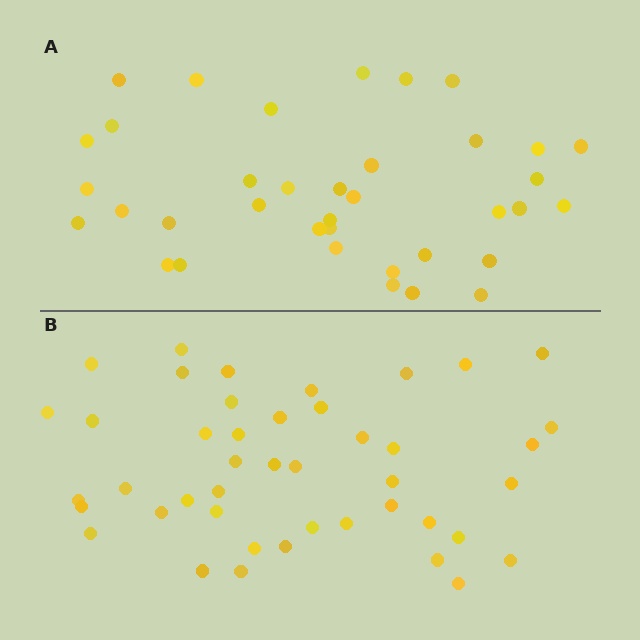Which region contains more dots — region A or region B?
Region B (the bottom region) has more dots.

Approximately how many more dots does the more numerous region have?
Region B has roughly 8 or so more dots than region A.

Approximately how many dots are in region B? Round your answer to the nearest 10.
About 40 dots. (The exact count is 44, which rounds to 40.)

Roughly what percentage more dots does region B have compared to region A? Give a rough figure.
About 20% more.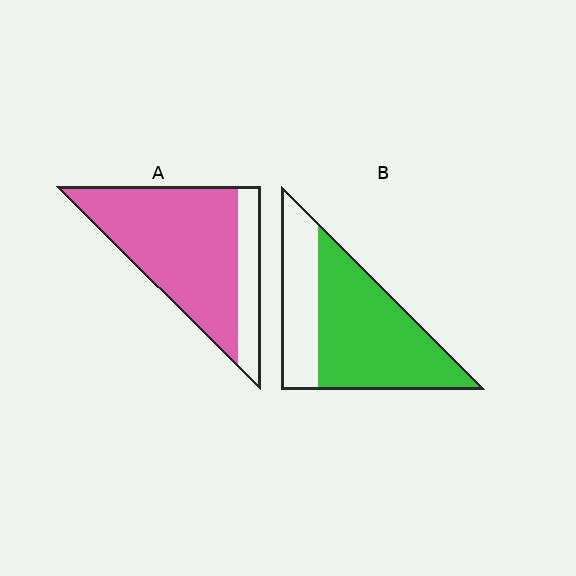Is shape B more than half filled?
Yes.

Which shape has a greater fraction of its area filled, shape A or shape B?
Shape A.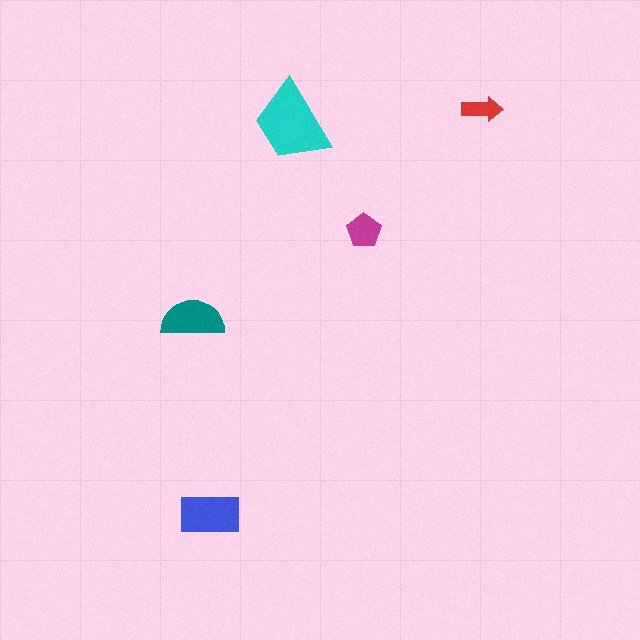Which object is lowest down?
The blue rectangle is bottommost.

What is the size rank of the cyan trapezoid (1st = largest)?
1st.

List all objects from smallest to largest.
The red arrow, the magenta pentagon, the teal semicircle, the blue rectangle, the cyan trapezoid.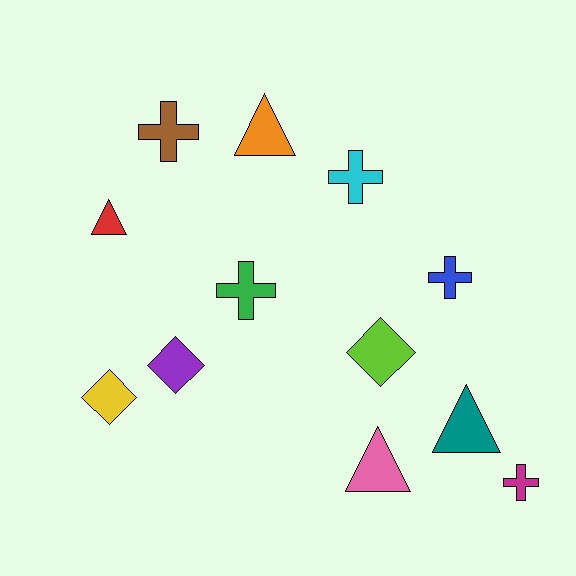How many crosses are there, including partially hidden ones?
There are 5 crosses.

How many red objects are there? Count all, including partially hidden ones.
There is 1 red object.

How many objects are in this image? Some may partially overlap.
There are 12 objects.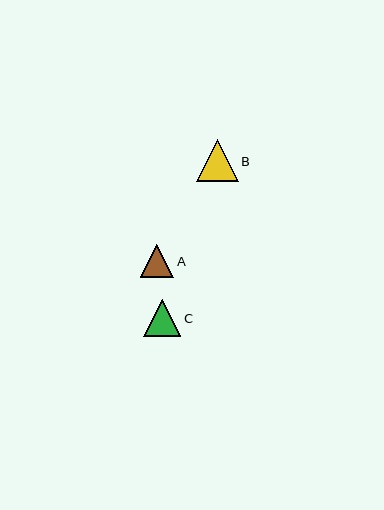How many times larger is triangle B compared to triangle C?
Triangle B is approximately 1.1 times the size of triangle C.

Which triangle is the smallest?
Triangle A is the smallest with a size of approximately 33 pixels.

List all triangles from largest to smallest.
From largest to smallest: B, C, A.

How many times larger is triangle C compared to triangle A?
Triangle C is approximately 1.1 times the size of triangle A.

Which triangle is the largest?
Triangle B is the largest with a size of approximately 42 pixels.